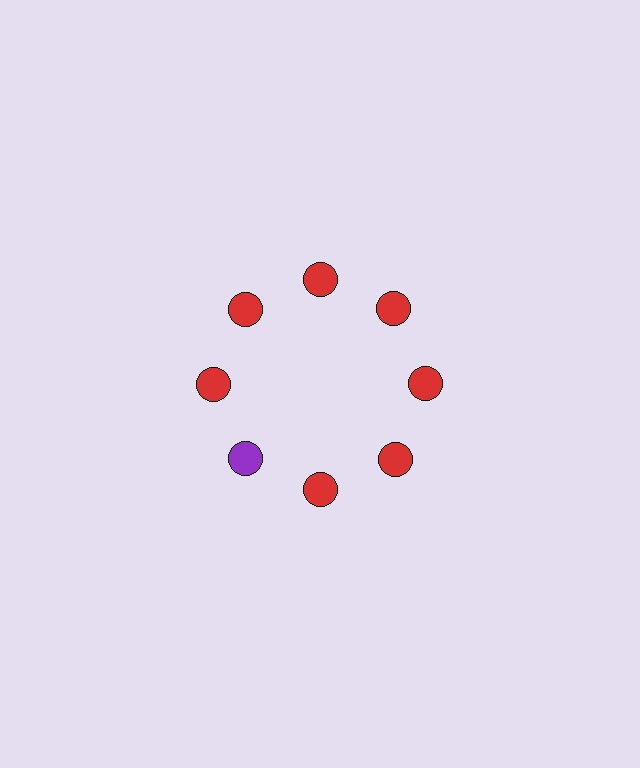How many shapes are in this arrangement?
There are 8 shapes arranged in a ring pattern.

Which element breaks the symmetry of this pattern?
The purple circle at roughly the 8 o'clock position breaks the symmetry. All other shapes are red circles.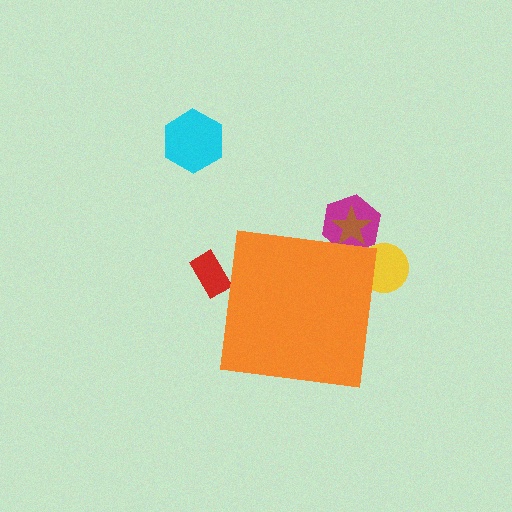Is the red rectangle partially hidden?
Yes, the red rectangle is partially hidden behind the orange square.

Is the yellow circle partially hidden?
Yes, the yellow circle is partially hidden behind the orange square.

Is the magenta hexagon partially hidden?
Yes, the magenta hexagon is partially hidden behind the orange square.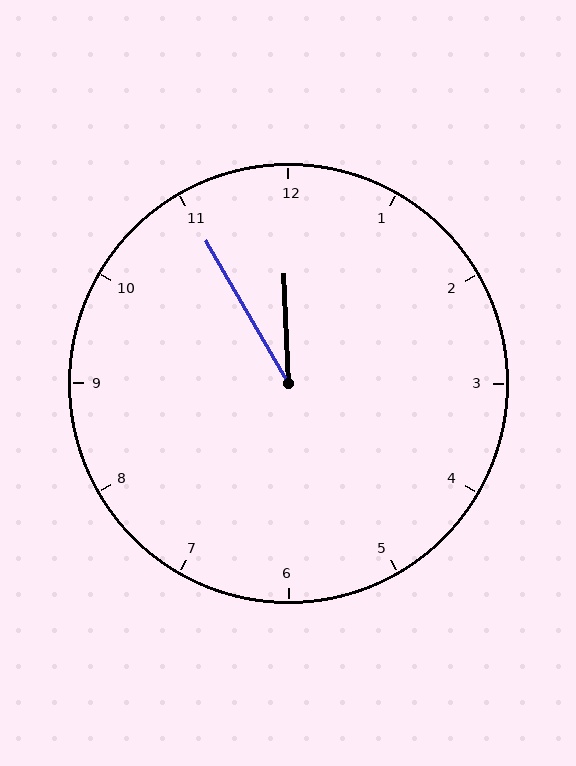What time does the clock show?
11:55.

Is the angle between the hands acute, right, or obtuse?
It is acute.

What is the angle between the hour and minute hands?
Approximately 28 degrees.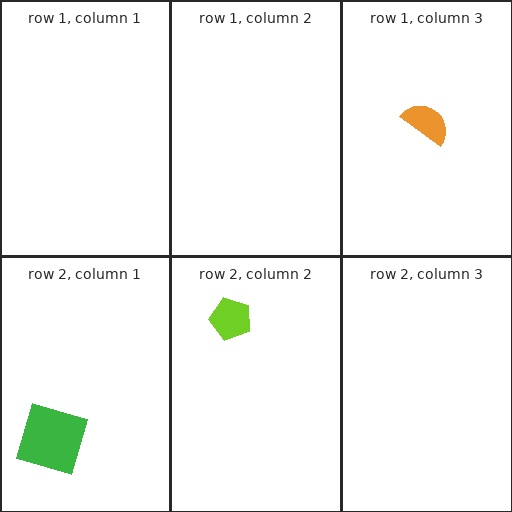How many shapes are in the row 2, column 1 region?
1.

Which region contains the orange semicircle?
The row 1, column 3 region.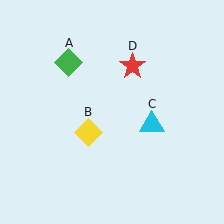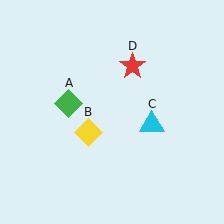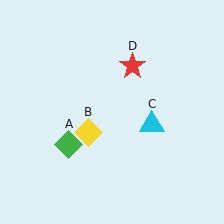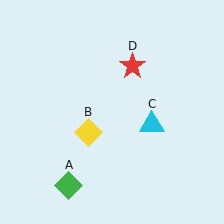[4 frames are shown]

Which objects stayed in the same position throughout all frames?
Yellow diamond (object B) and cyan triangle (object C) and red star (object D) remained stationary.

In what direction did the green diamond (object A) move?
The green diamond (object A) moved down.